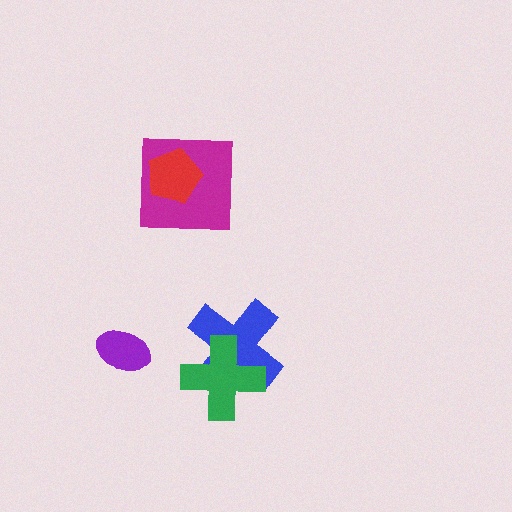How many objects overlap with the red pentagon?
1 object overlaps with the red pentagon.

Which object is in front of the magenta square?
The red pentagon is in front of the magenta square.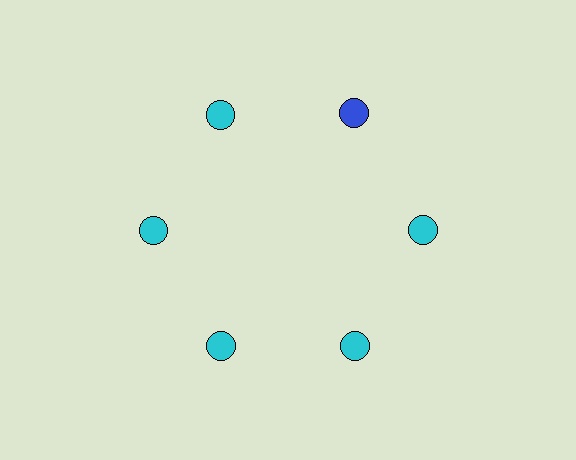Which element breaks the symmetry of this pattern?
The blue circle at roughly the 1 o'clock position breaks the symmetry. All other shapes are cyan circles.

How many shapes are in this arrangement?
There are 6 shapes arranged in a ring pattern.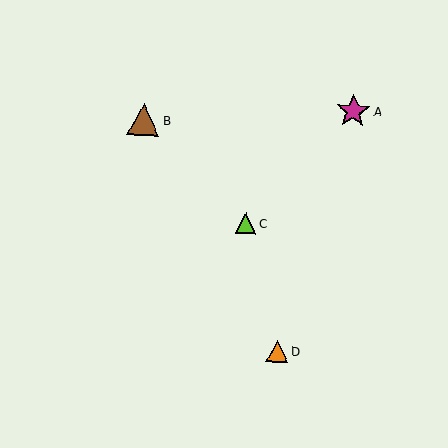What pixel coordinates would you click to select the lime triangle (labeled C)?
Click at (246, 223) to select the lime triangle C.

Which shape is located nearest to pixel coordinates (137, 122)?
The brown triangle (labeled B) at (143, 120) is nearest to that location.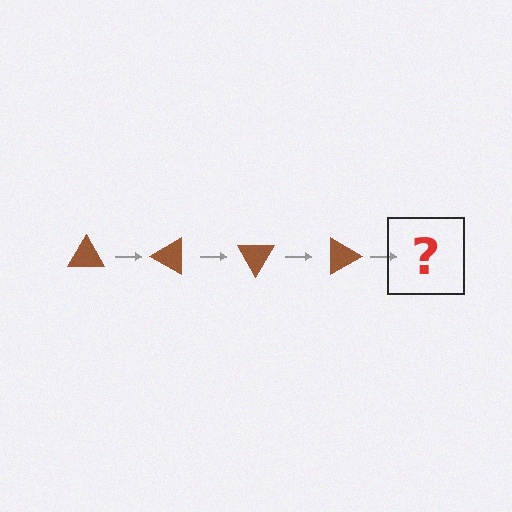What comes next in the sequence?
The next element should be a brown triangle rotated 120 degrees.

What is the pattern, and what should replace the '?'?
The pattern is that the triangle rotates 30 degrees each step. The '?' should be a brown triangle rotated 120 degrees.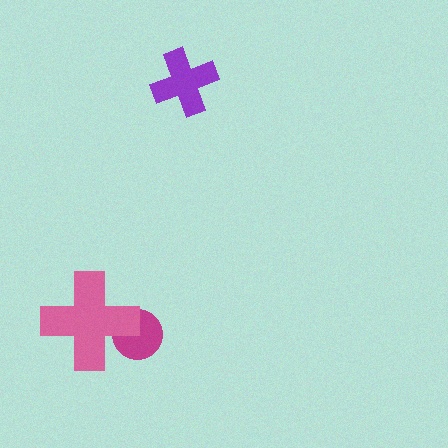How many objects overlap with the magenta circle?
1 object overlaps with the magenta circle.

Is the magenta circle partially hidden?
Yes, it is partially covered by another shape.